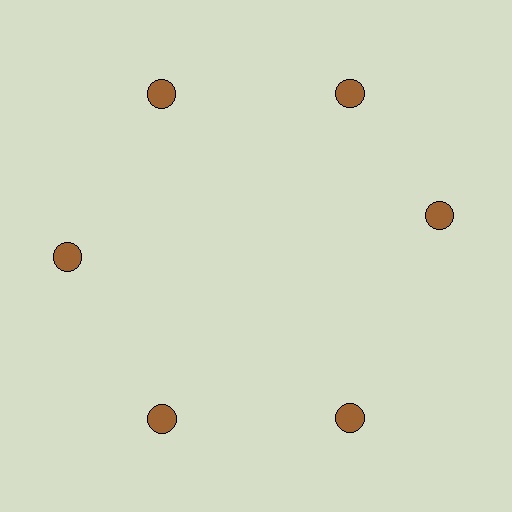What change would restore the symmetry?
The symmetry would be restored by rotating it back into even spacing with its neighbors so that all 6 circles sit at equal angles and equal distance from the center.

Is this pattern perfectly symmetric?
No. The 6 brown circles are arranged in a ring, but one element near the 3 o'clock position is rotated out of alignment along the ring, breaking the 6-fold rotational symmetry.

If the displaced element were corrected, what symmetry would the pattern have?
It would have 6-fold rotational symmetry — the pattern would map onto itself every 60 degrees.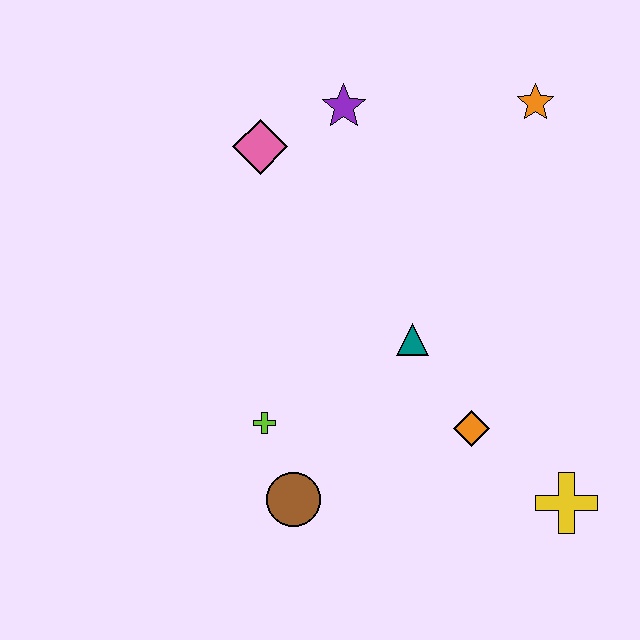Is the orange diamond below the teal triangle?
Yes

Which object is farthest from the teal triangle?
The orange star is farthest from the teal triangle.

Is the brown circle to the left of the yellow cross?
Yes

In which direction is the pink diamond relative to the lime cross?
The pink diamond is above the lime cross.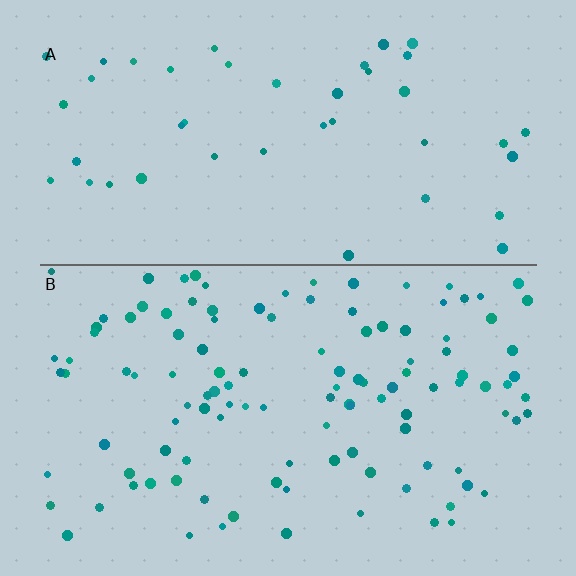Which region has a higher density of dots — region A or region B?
B (the bottom).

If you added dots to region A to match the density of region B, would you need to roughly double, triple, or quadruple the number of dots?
Approximately triple.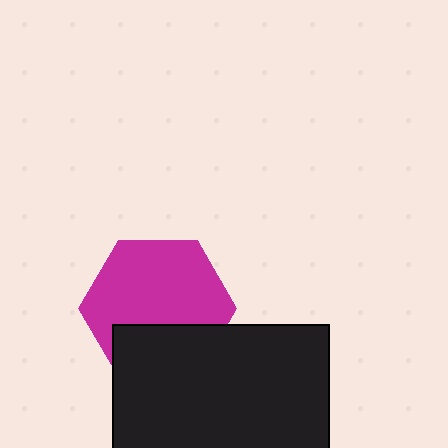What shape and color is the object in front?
The object in front is a black rectangle.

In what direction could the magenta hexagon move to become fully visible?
The magenta hexagon could move up. That would shift it out from behind the black rectangle entirely.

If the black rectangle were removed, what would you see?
You would see the complete magenta hexagon.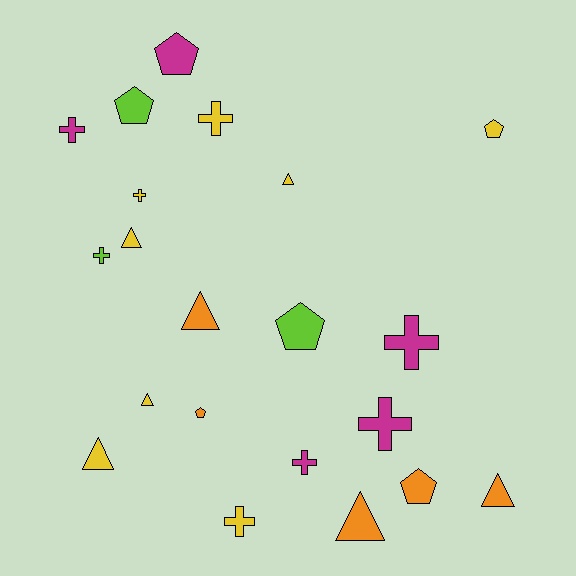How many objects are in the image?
There are 21 objects.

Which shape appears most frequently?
Cross, with 8 objects.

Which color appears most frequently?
Yellow, with 8 objects.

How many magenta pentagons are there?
There is 1 magenta pentagon.